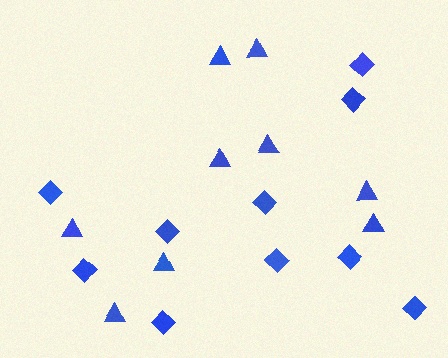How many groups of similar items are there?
There are 2 groups: one group of diamonds (10) and one group of triangles (9).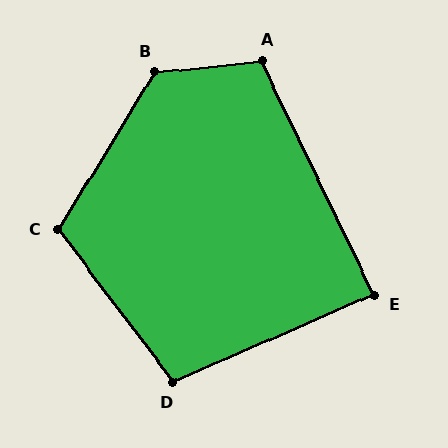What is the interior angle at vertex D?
Approximately 104 degrees (obtuse).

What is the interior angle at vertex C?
Approximately 111 degrees (obtuse).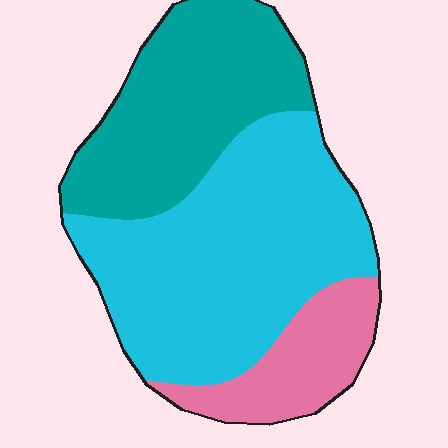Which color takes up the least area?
Pink, at roughly 15%.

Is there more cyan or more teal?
Cyan.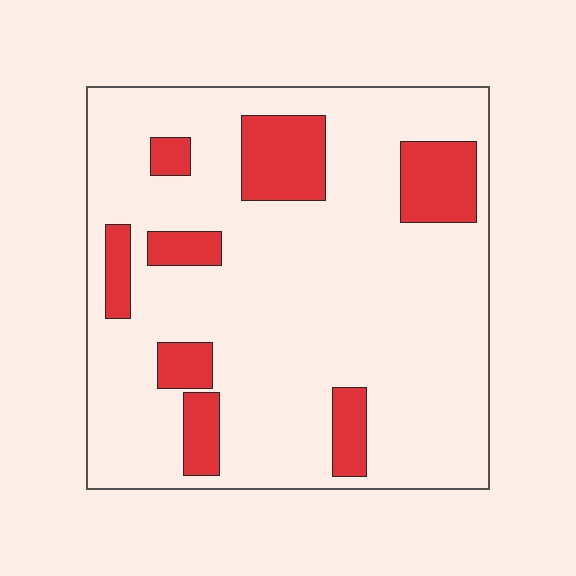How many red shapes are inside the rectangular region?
8.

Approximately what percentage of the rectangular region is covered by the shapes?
Approximately 20%.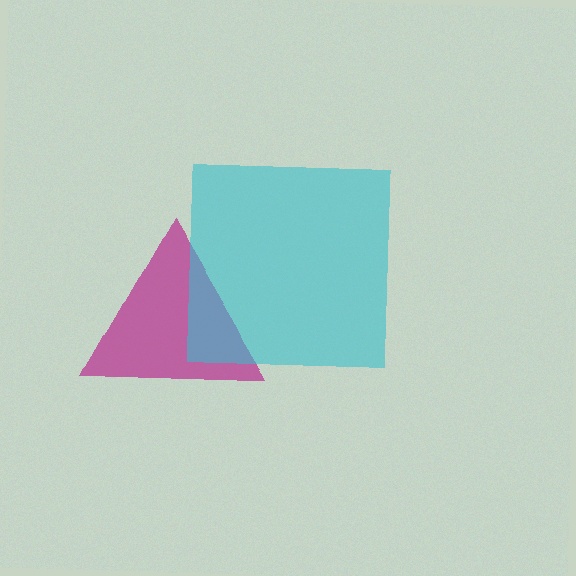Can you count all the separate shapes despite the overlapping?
Yes, there are 2 separate shapes.